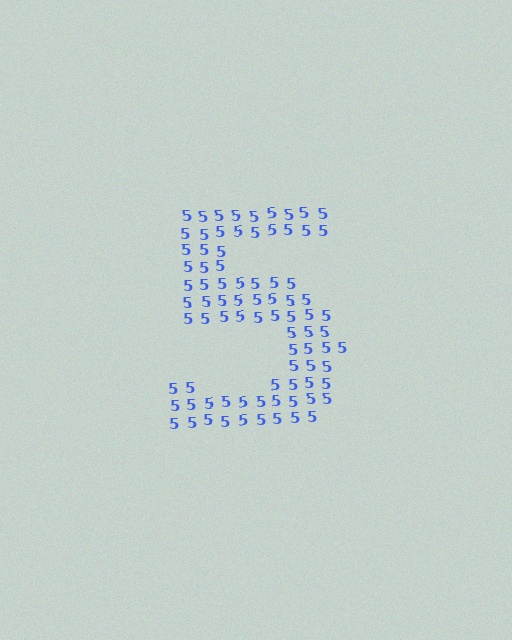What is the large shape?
The large shape is the digit 5.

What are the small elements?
The small elements are digit 5's.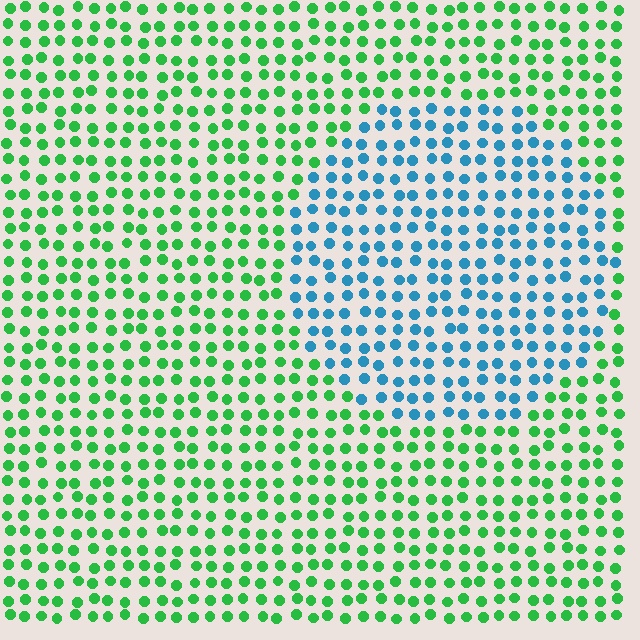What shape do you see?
I see a circle.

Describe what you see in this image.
The image is filled with small green elements in a uniform arrangement. A circle-shaped region is visible where the elements are tinted to a slightly different hue, forming a subtle color boundary.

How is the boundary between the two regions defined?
The boundary is defined purely by a slight shift in hue (about 67 degrees). Spacing, size, and orientation are identical on both sides.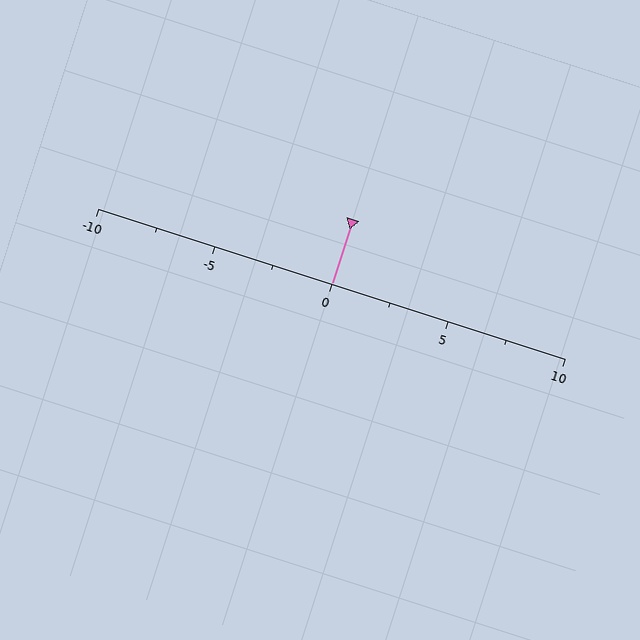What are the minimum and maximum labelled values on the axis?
The axis runs from -10 to 10.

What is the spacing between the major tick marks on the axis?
The major ticks are spaced 5 apart.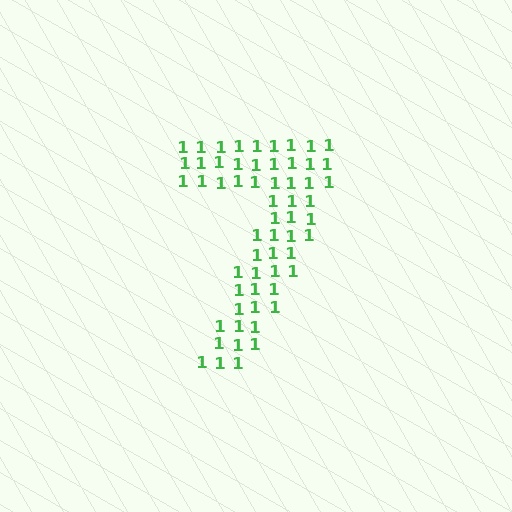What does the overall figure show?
The overall figure shows the digit 7.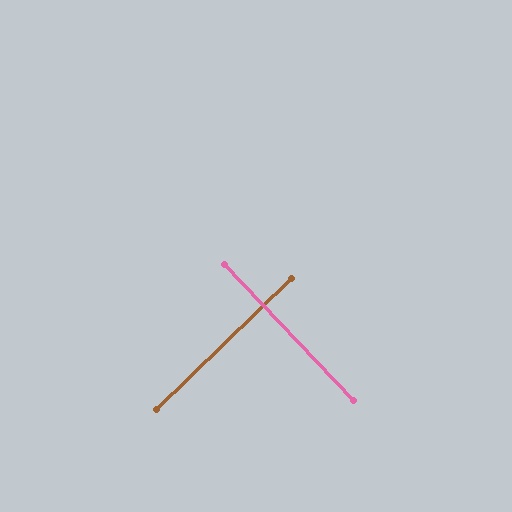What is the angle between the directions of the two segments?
Approximately 89 degrees.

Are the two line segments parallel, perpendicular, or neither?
Perpendicular — they meet at approximately 89°.